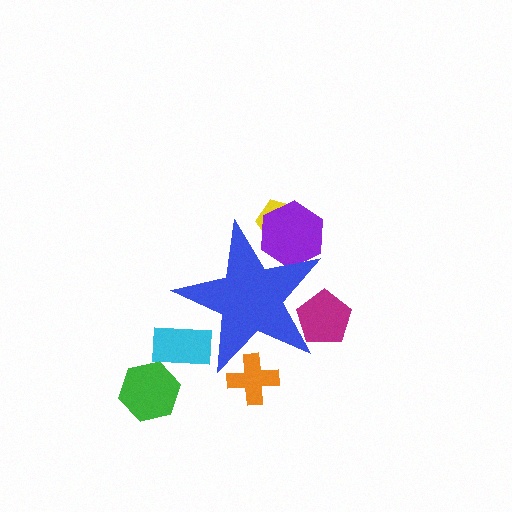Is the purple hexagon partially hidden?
Yes, the purple hexagon is partially hidden behind the blue star.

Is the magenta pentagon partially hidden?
Yes, the magenta pentagon is partially hidden behind the blue star.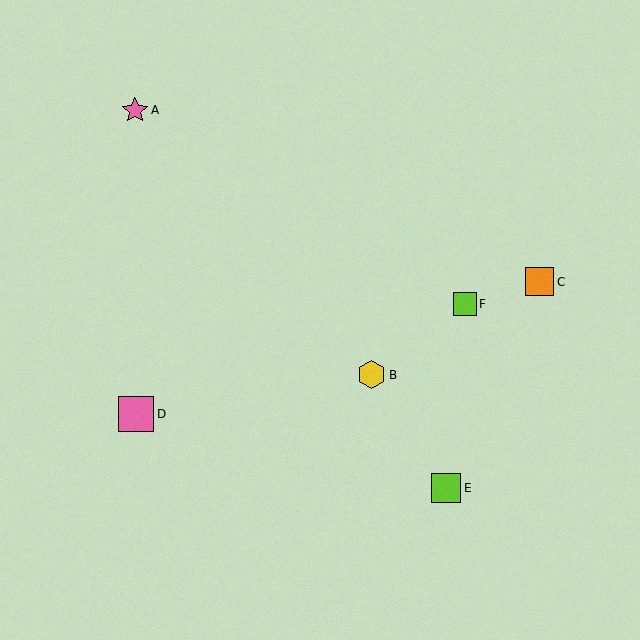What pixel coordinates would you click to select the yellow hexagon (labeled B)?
Click at (372, 375) to select the yellow hexagon B.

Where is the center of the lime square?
The center of the lime square is at (465, 304).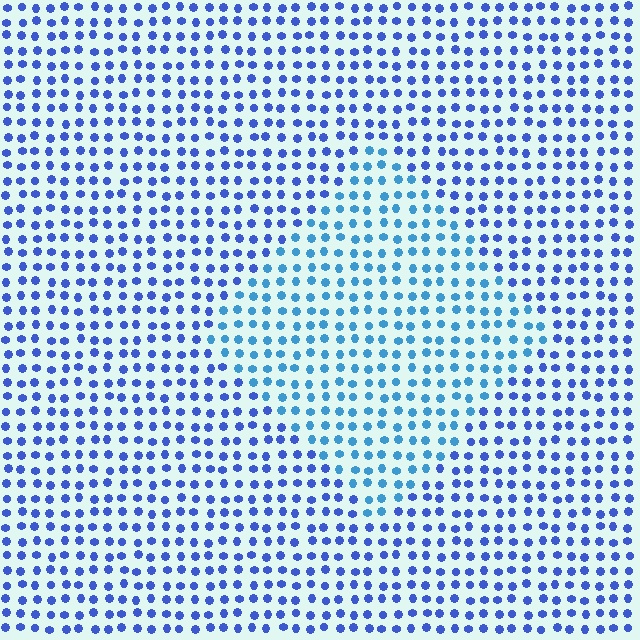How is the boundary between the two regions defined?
The boundary is defined purely by a slight shift in hue (about 27 degrees). Spacing, size, and orientation are identical on both sides.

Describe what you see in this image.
The image is filled with small blue elements in a uniform arrangement. A diamond-shaped region is visible where the elements are tinted to a slightly different hue, forming a subtle color boundary.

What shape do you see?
I see a diamond.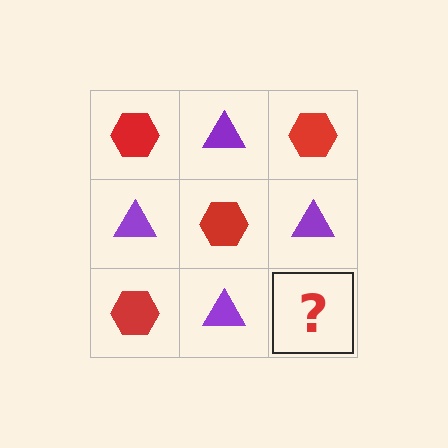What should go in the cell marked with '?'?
The missing cell should contain a red hexagon.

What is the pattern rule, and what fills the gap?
The rule is that it alternates red hexagon and purple triangle in a checkerboard pattern. The gap should be filled with a red hexagon.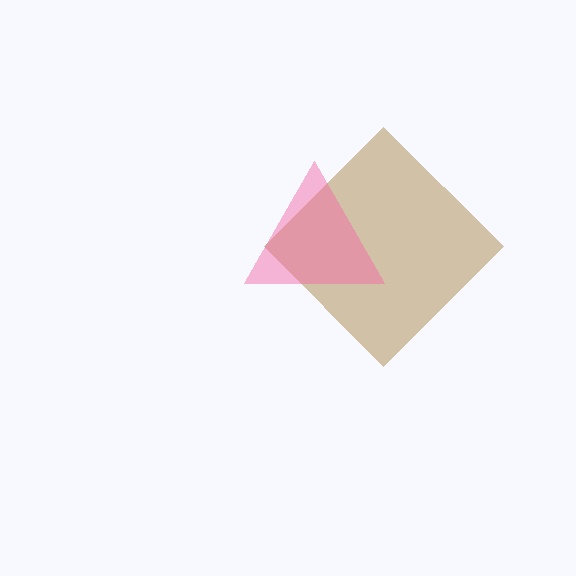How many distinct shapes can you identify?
There are 2 distinct shapes: a brown diamond, a pink triangle.